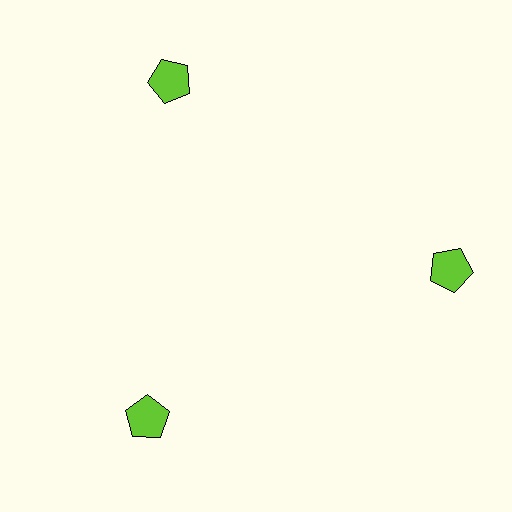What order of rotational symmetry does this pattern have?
This pattern has 3-fold rotational symmetry.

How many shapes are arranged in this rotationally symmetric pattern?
There are 3 shapes, arranged in 3 groups of 1.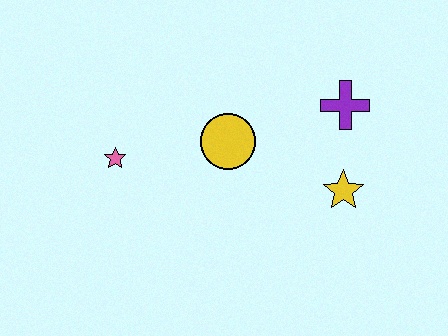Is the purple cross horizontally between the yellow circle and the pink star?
No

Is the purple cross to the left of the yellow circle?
No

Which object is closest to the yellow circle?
The pink star is closest to the yellow circle.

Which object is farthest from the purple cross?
The pink star is farthest from the purple cross.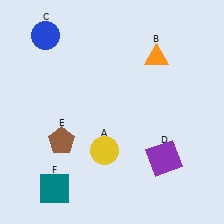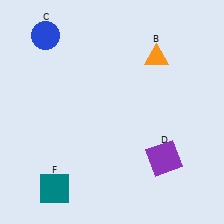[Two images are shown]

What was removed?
The yellow circle (A), the brown pentagon (E) were removed in Image 2.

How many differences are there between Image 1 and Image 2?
There are 2 differences between the two images.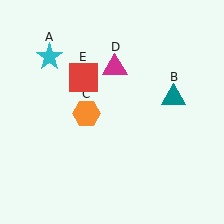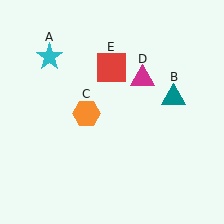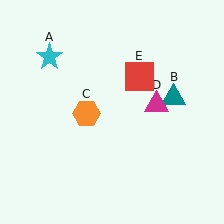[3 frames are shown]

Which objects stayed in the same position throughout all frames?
Cyan star (object A) and teal triangle (object B) and orange hexagon (object C) remained stationary.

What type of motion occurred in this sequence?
The magenta triangle (object D), red square (object E) rotated clockwise around the center of the scene.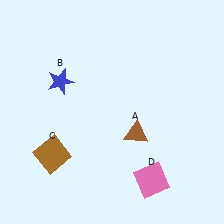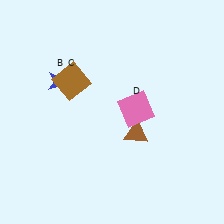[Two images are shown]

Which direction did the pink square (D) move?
The pink square (D) moved up.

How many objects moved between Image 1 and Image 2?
2 objects moved between the two images.